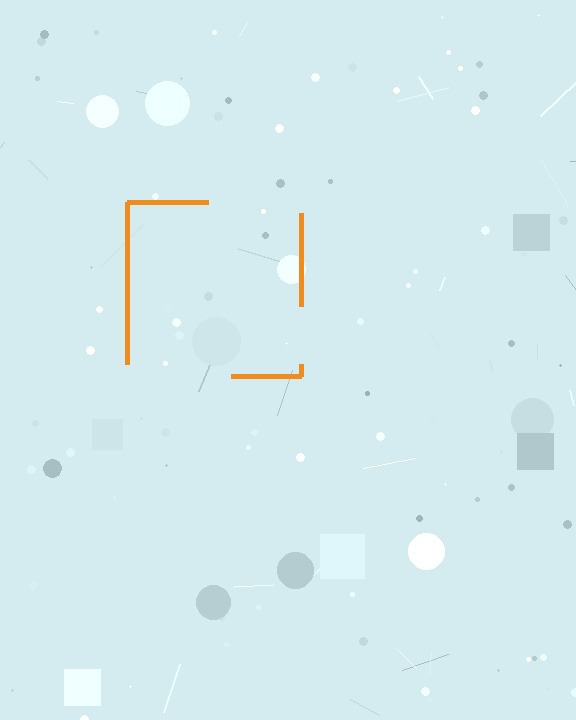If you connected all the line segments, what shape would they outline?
They would outline a square.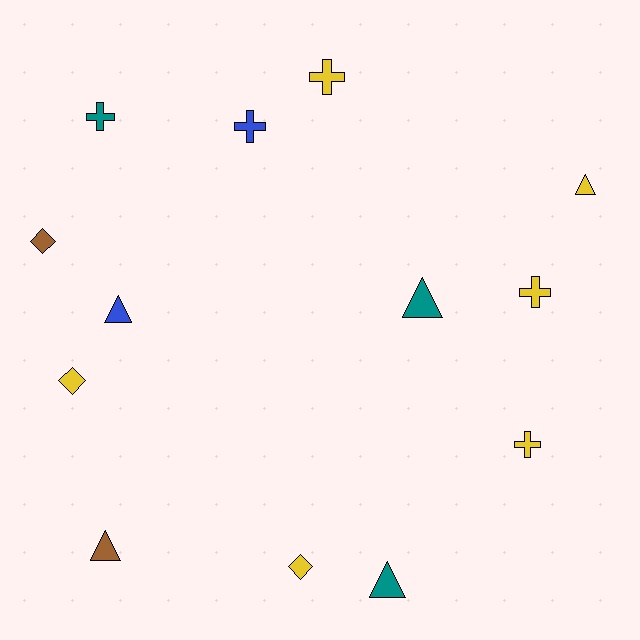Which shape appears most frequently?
Triangle, with 5 objects.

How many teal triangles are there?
There are 2 teal triangles.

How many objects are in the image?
There are 13 objects.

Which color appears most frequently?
Yellow, with 6 objects.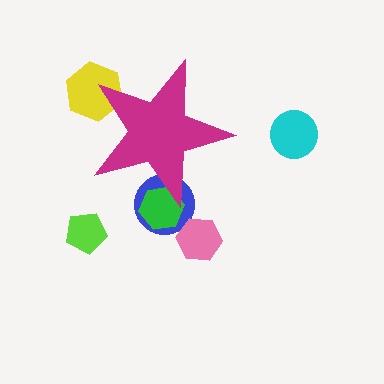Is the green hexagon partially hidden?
Yes, the green hexagon is partially hidden behind the magenta star.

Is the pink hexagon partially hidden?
No, the pink hexagon is fully visible.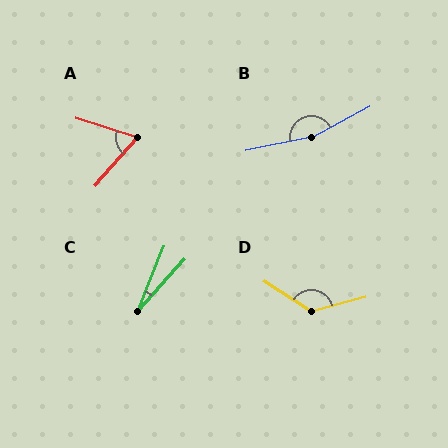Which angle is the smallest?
C, at approximately 20 degrees.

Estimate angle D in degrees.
Approximately 133 degrees.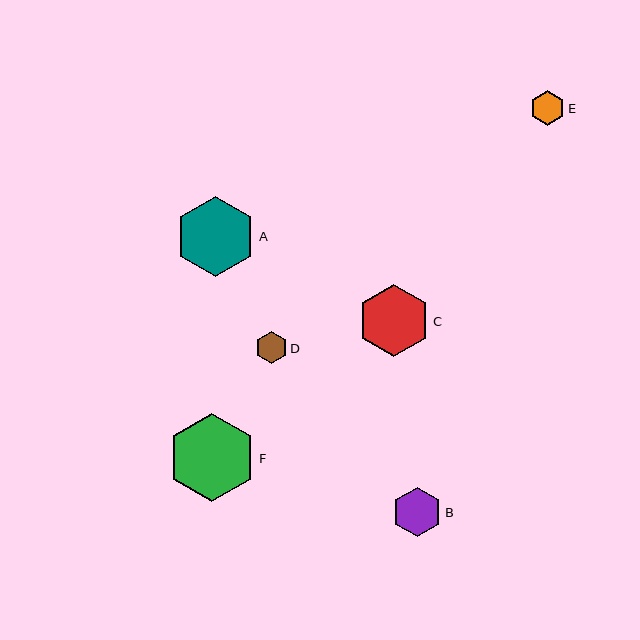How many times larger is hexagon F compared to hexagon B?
Hexagon F is approximately 1.8 times the size of hexagon B.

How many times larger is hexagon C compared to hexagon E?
Hexagon C is approximately 2.1 times the size of hexagon E.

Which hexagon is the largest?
Hexagon F is the largest with a size of approximately 88 pixels.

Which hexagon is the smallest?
Hexagon D is the smallest with a size of approximately 32 pixels.